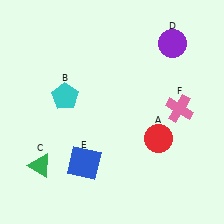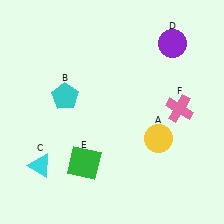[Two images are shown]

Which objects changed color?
A changed from red to yellow. C changed from green to cyan. E changed from blue to green.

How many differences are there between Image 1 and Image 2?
There are 3 differences between the two images.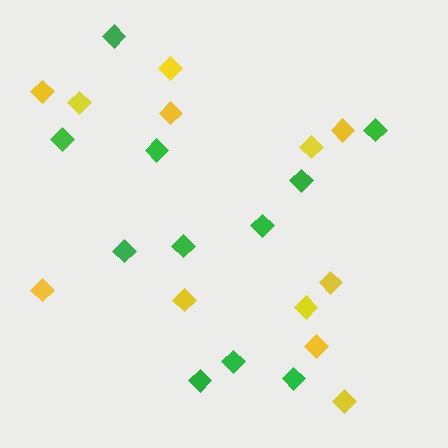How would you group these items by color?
There are 2 groups: one group of green diamonds (11) and one group of yellow diamonds (12).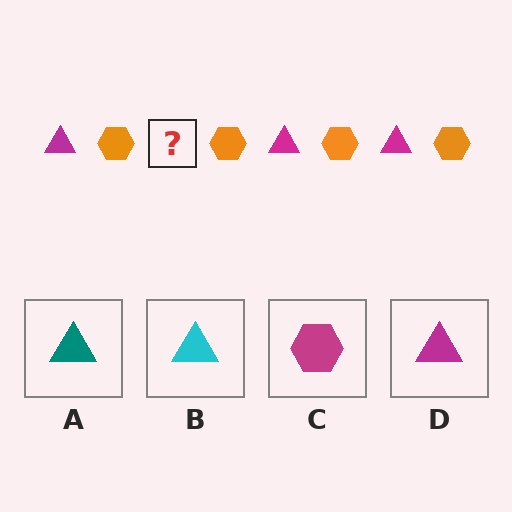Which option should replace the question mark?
Option D.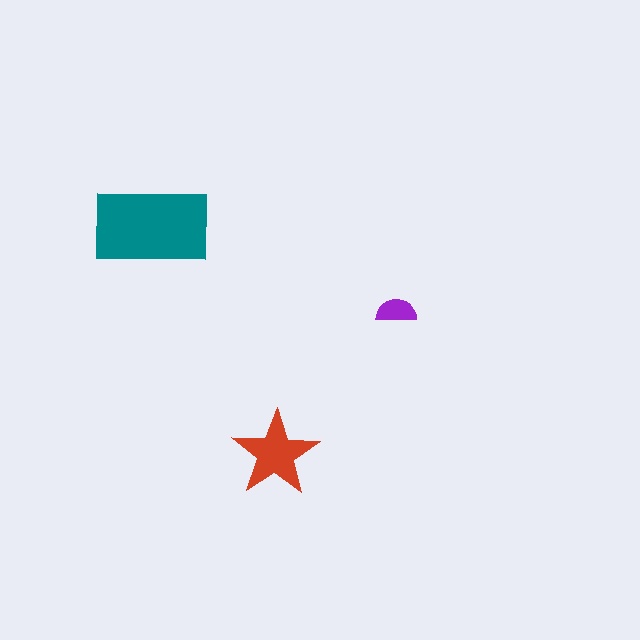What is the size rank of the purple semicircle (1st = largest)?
3rd.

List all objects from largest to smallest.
The teal rectangle, the red star, the purple semicircle.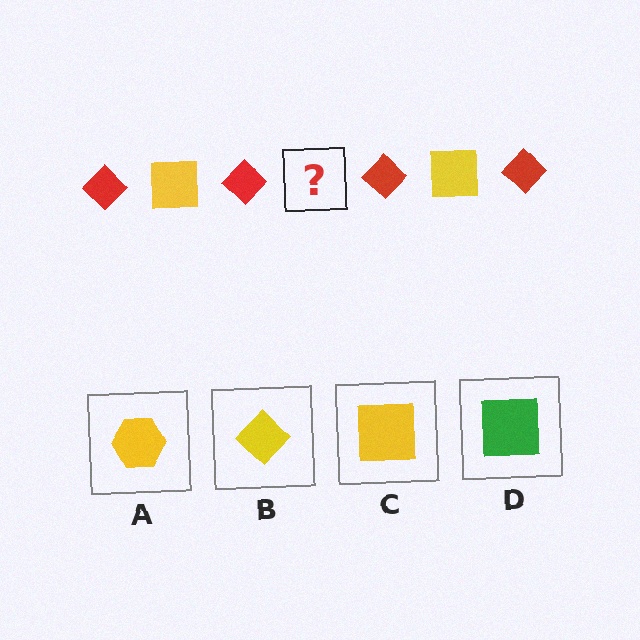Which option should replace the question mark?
Option C.